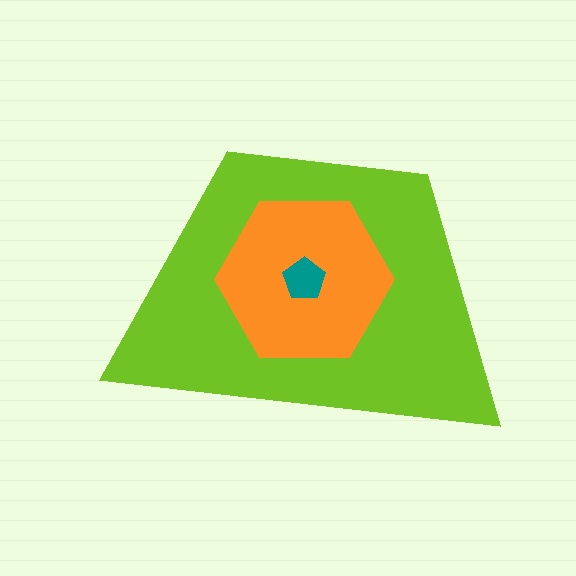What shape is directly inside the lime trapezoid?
The orange hexagon.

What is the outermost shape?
The lime trapezoid.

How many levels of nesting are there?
3.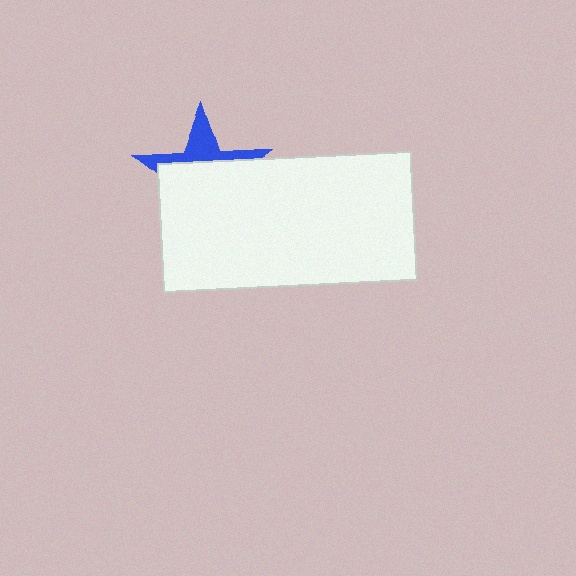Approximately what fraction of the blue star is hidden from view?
Roughly 65% of the blue star is hidden behind the white rectangle.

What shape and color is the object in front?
The object in front is a white rectangle.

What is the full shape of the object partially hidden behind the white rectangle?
The partially hidden object is a blue star.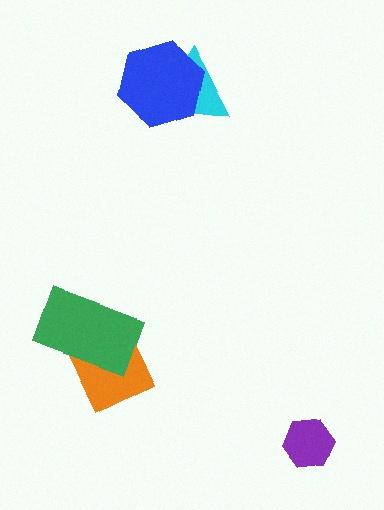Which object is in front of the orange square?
The green rectangle is in front of the orange square.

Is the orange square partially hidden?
Yes, it is partially covered by another shape.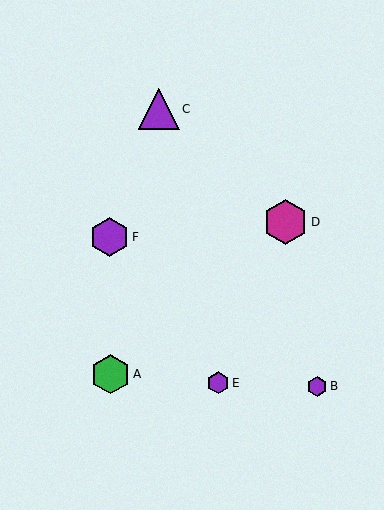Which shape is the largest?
The magenta hexagon (labeled D) is the largest.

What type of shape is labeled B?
Shape B is a purple hexagon.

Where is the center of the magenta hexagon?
The center of the magenta hexagon is at (285, 222).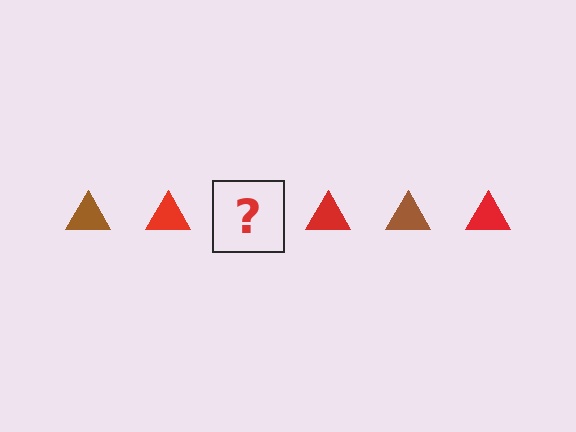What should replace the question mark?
The question mark should be replaced with a brown triangle.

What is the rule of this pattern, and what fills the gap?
The rule is that the pattern cycles through brown, red triangles. The gap should be filled with a brown triangle.